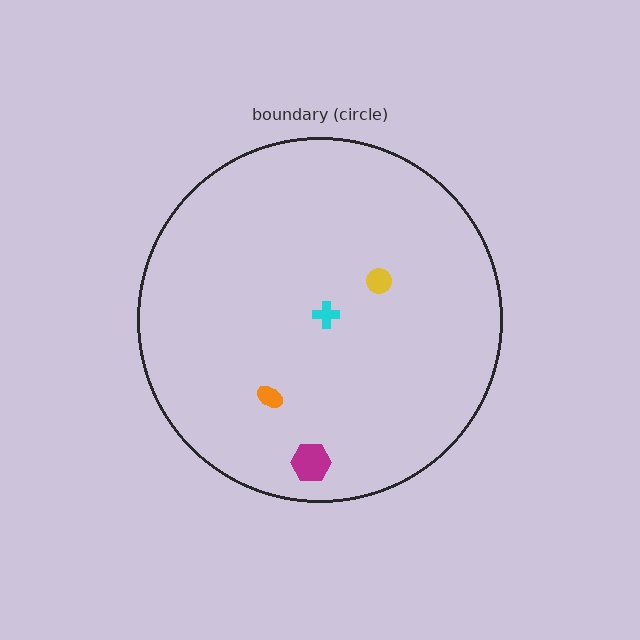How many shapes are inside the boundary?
4 inside, 0 outside.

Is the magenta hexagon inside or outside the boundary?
Inside.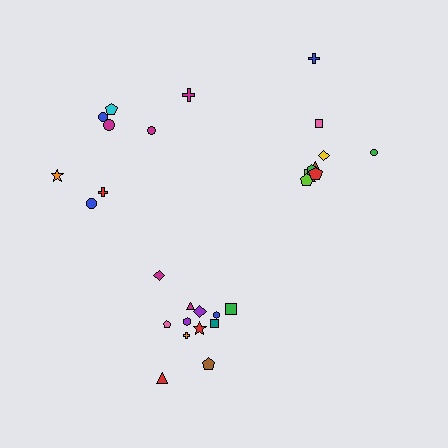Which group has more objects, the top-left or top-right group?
The top-right group.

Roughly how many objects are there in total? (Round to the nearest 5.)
Roughly 30 objects in total.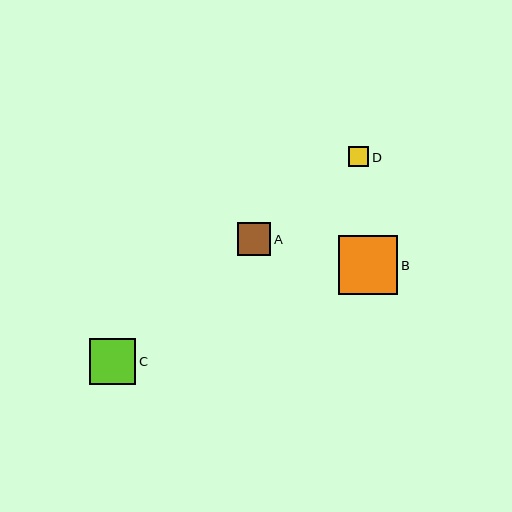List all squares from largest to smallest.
From largest to smallest: B, C, A, D.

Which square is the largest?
Square B is the largest with a size of approximately 59 pixels.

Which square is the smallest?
Square D is the smallest with a size of approximately 20 pixels.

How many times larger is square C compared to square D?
Square C is approximately 2.3 times the size of square D.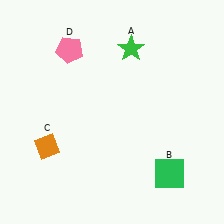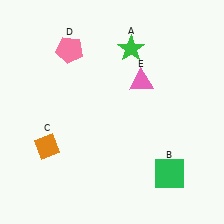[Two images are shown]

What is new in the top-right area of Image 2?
A pink triangle (E) was added in the top-right area of Image 2.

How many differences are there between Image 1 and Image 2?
There is 1 difference between the two images.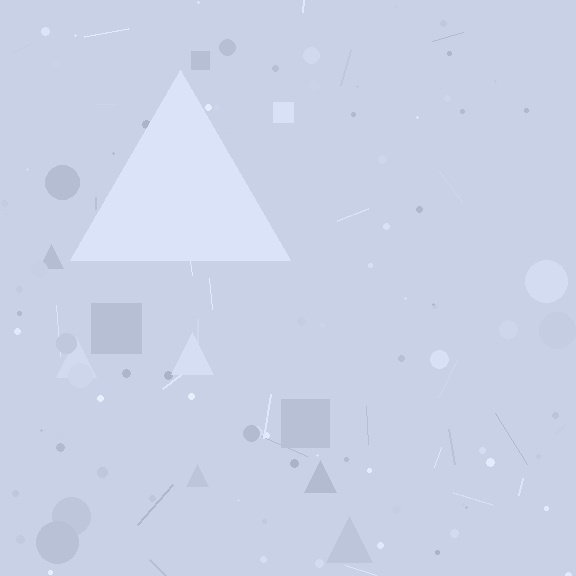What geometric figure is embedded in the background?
A triangle is embedded in the background.